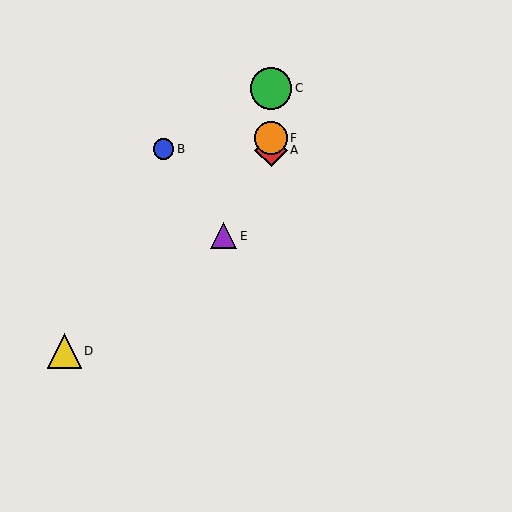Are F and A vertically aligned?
Yes, both are at x≈271.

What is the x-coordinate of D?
Object D is at x≈64.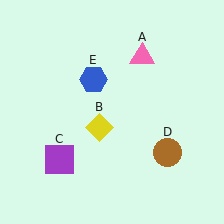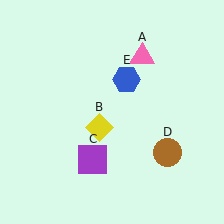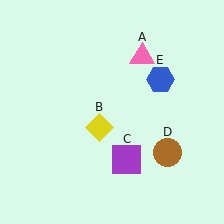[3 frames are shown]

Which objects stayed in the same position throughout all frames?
Pink triangle (object A) and yellow diamond (object B) and brown circle (object D) remained stationary.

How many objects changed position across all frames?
2 objects changed position: purple square (object C), blue hexagon (object E).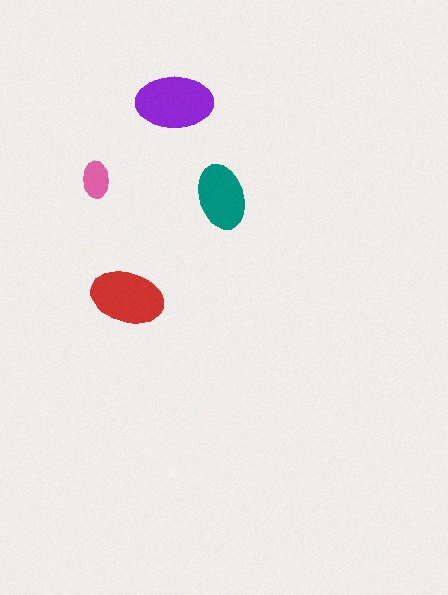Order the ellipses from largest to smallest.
the purple one, the red one, the teal one, the pink one.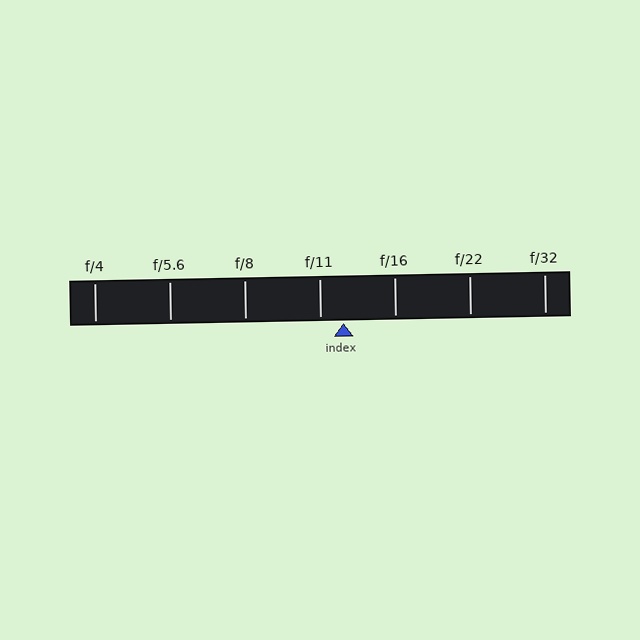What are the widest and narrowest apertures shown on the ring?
The widest aperture shown is f/4 and the narrowest is f/32.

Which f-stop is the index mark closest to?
The index mark is closest to f/11.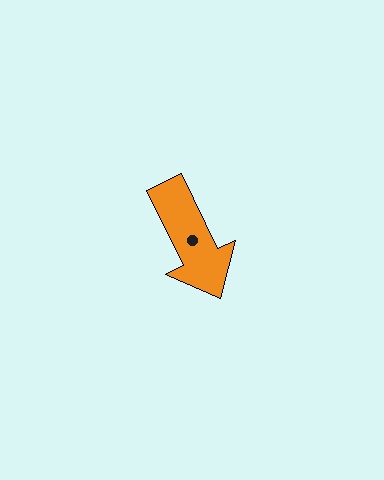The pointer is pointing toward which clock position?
Roughly 5 o'clock.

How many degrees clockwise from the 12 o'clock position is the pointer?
Approximately 154 degrees.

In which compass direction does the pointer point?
Southeast.